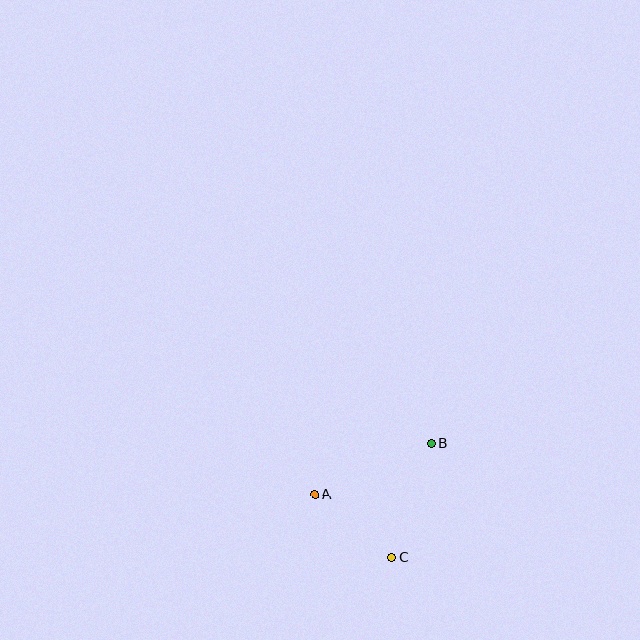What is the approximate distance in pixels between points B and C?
The distance between B and C is approximately 120 pixels.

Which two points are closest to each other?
Points A and C are closest to each other.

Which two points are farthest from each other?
Points A and B are farthest from each other.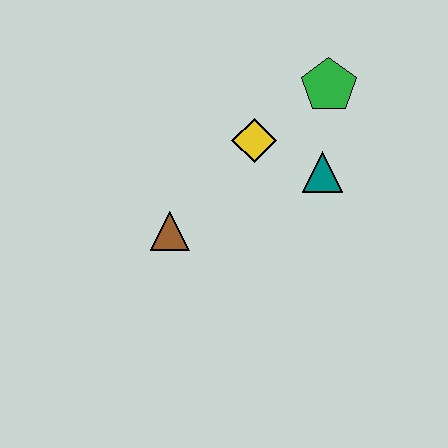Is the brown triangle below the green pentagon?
Yes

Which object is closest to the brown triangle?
The yellow diamond is closest to the brown triangle.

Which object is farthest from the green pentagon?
The brown triangle is farthest from the green pentagon.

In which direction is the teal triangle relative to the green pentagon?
The teal triangle is below the green pentagon.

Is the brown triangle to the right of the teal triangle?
No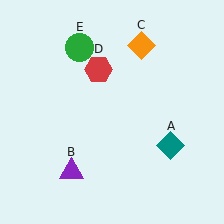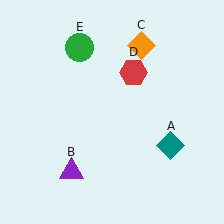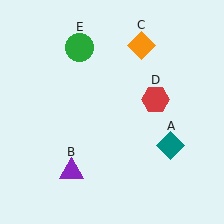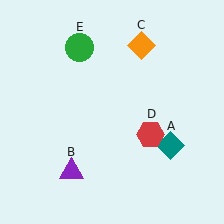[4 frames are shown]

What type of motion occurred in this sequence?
The red hexagon (object D) rotated clockwise around the center of the scene.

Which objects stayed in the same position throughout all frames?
Teal diamond (object A) and purple triangle (object B) and orange diamond (object C) and green circle (object E) remained stationary.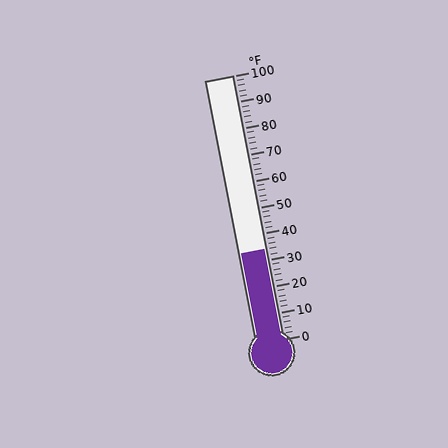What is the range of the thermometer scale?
The thermometer scale ranges from 0°F to 100°F.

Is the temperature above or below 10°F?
The temperature is above 10°F.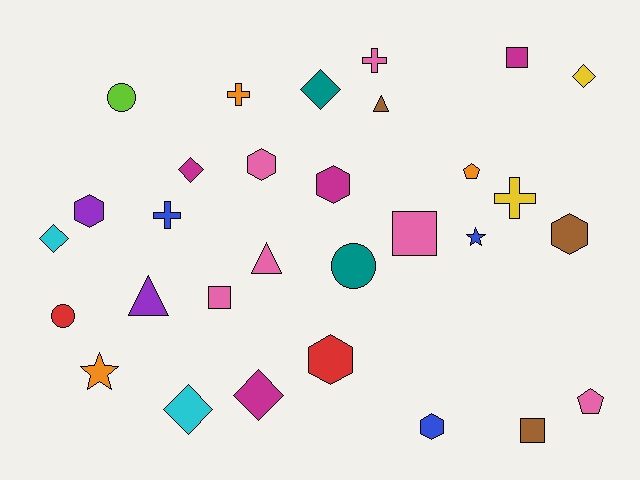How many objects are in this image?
There are 30 objects.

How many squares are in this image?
There are 4 squares.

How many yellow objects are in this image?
There are 2 yellow objects.